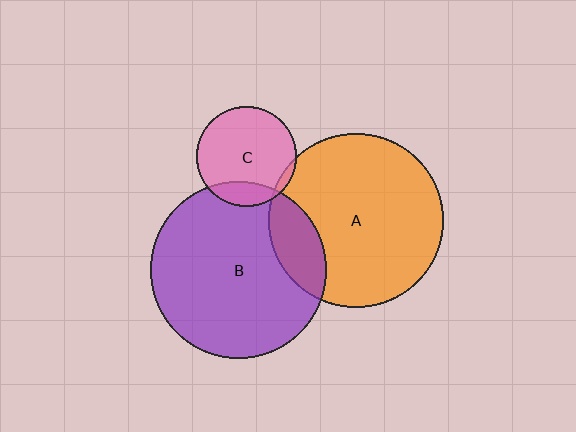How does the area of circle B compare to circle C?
Approximately 3.1 times.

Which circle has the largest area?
Circle B (purple).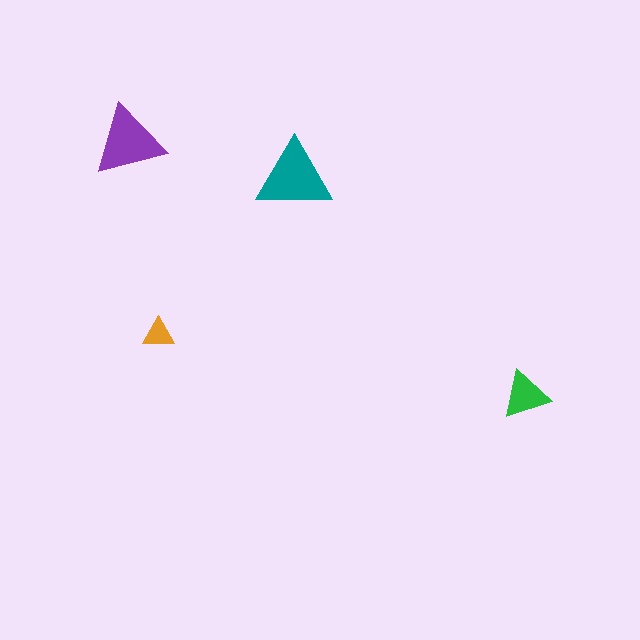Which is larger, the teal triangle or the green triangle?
The teal one.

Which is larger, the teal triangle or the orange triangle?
The teal one.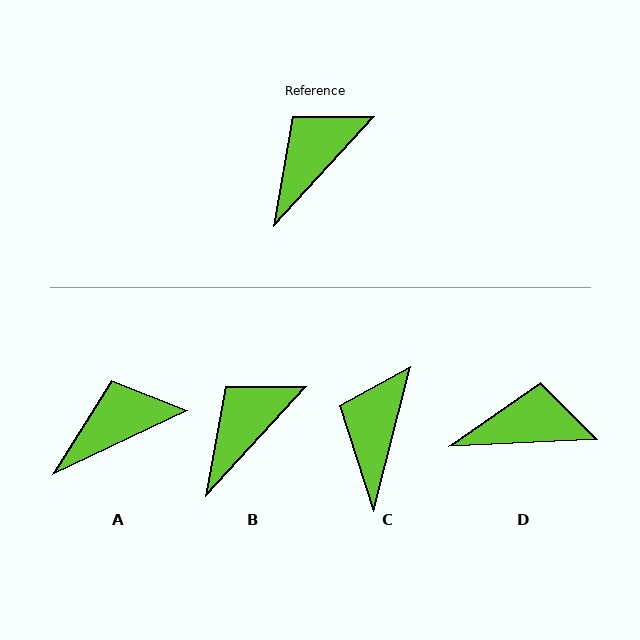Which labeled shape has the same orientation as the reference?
B.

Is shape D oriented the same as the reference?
No, it is off by about 45 degrees.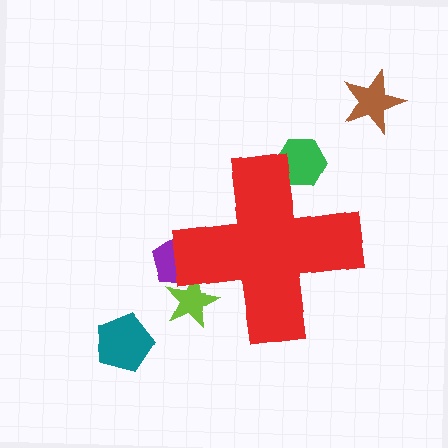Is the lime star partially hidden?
Yes, the lime star is partially hidden behind the red cross.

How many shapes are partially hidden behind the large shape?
3 shapes are partially hidden.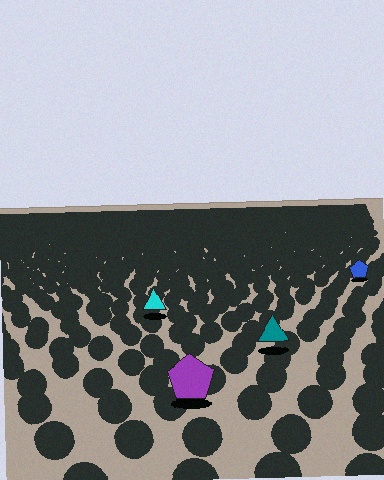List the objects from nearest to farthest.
From nearest to farthest: the purple pentagon, the teal triangle, the cyan triangle, the blue pentagon.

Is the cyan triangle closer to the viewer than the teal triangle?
No. The teal triangle is closer — you can tell from the texture gradient: the ground texture is coarser near it.